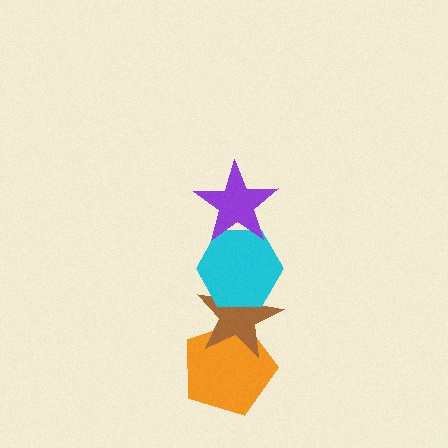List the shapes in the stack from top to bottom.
From top to bottom: the purple star, the cyan hexagon, the brown star, the orange pentagon.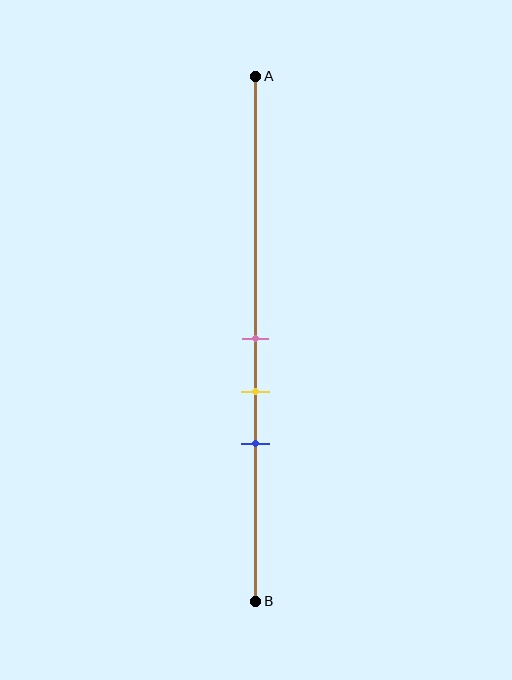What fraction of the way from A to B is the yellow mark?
The yellow mark is approximately 60% (0.6) of the way from A to B.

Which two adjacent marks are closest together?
The pink and yellow marks are the closest adjacent pair.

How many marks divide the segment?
There are 3 marks dividing the segment.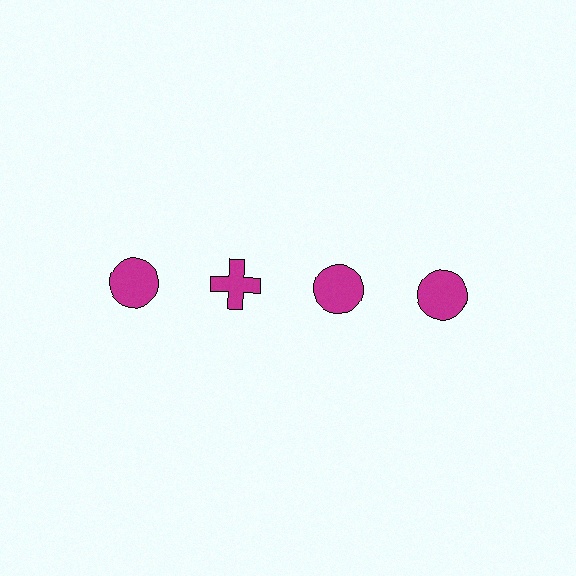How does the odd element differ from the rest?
It has a different shape: cross instead of circle.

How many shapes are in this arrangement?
There are 4 shapes arranged in a grid pattern.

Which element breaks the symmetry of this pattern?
The magenta cross in the top row, second from left column breaks the symmetry. All other shapes are magenta circles.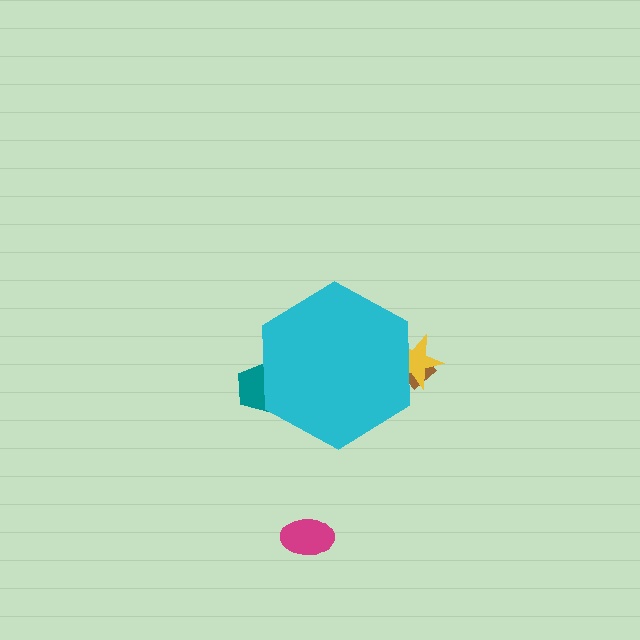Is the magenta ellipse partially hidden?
No, the magenta ellipse is fully visible.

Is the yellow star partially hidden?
Yes, the yellow star is partially hidden behind the cyan hexagon.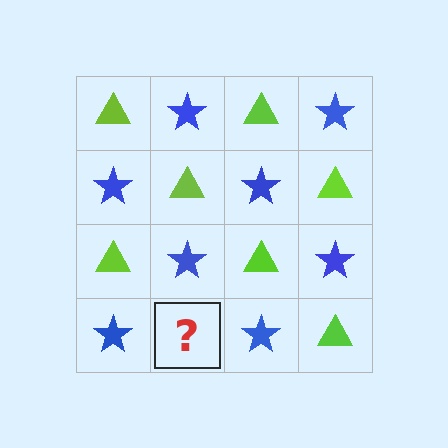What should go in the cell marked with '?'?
The missing cell should contain a lime triangle.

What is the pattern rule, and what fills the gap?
The rule is that it alternates lime triangle and blue star in a checkerboard pattern. The gap should be filled with a lime triangle.